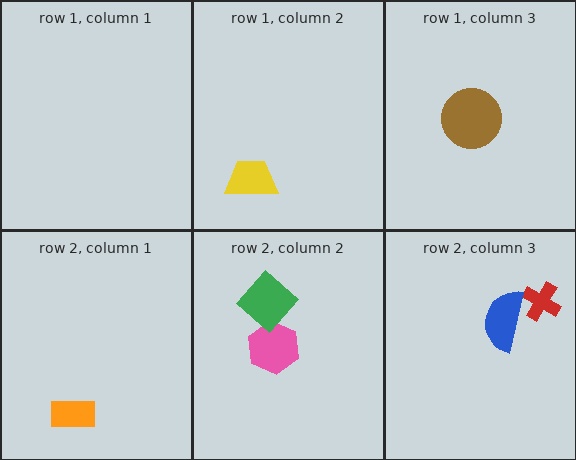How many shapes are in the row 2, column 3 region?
2.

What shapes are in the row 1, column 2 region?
The yellow trapezoid.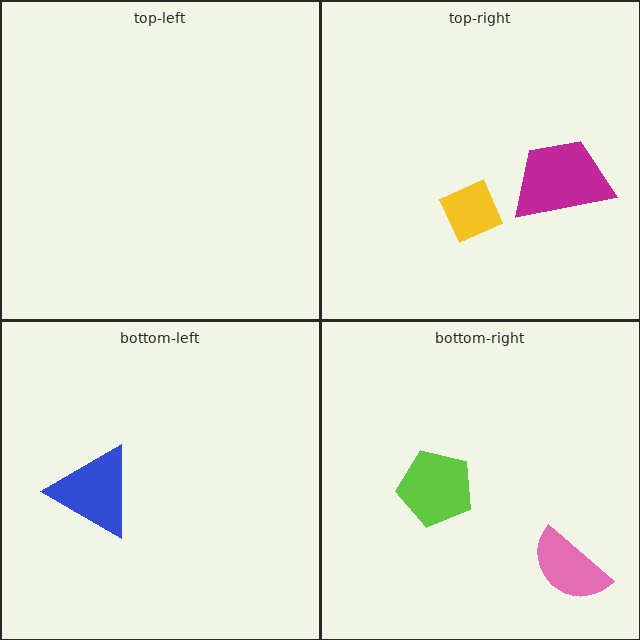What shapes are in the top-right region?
The magenta trapezoid, the yellow diamond.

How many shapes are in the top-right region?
2.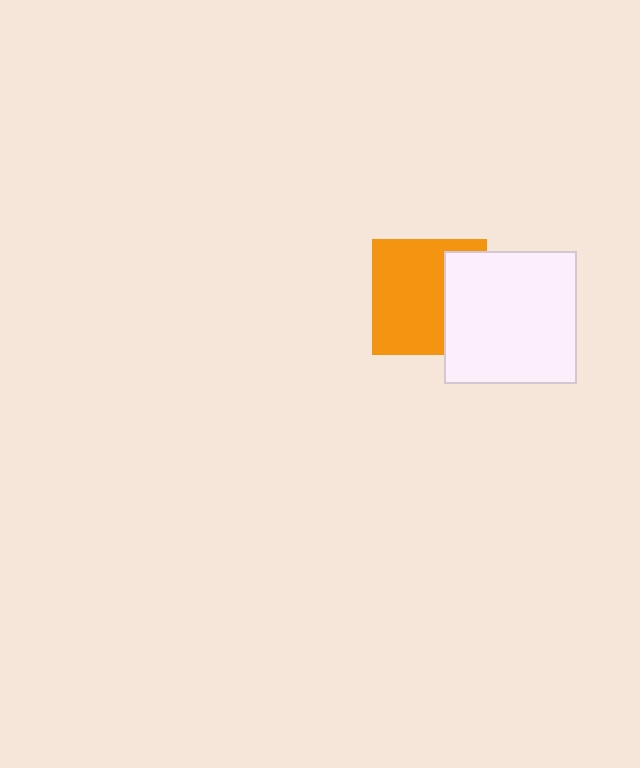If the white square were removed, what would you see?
You would see the complete orange square.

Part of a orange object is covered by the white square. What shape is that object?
It is a square.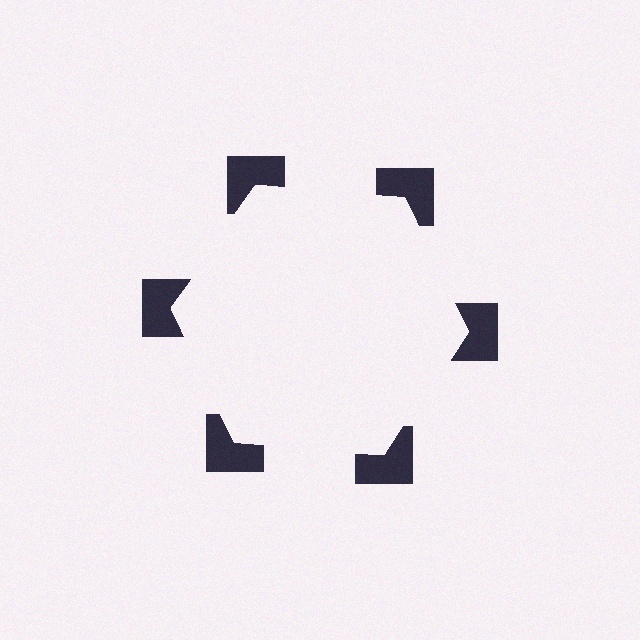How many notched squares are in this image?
There are 6 — one at each vertex of the illusory hexagon.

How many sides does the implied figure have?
6 sides.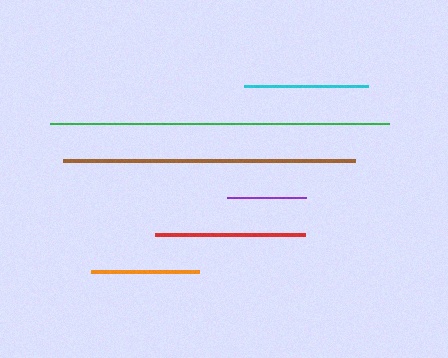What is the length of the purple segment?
The purple segment is approximately 80 pixels long.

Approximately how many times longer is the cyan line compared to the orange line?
The cyan line is approximately 1.1 times the length of the orange line.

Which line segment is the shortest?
The purple line is the shortest at approximately 80 pixels.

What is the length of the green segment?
The green segment is approximately 339 pixels long.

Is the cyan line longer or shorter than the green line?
The green line is longer than the cyan line.